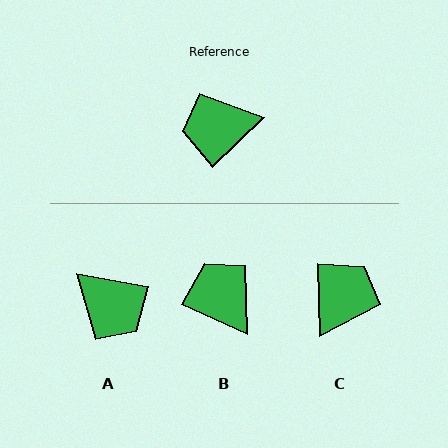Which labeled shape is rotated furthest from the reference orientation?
C, about 133 degrees away.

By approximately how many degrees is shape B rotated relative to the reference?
Approximately 69 degrees clockwise.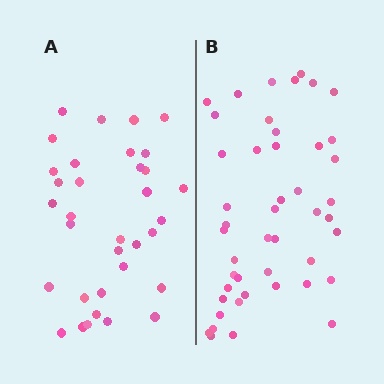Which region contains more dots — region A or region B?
Region B (the right region) has more dots.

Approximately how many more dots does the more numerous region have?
Region B has roughly 12 or so more dots than region A.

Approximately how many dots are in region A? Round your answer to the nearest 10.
About 30 dots. (The exact count is 34, which rounds to 30.)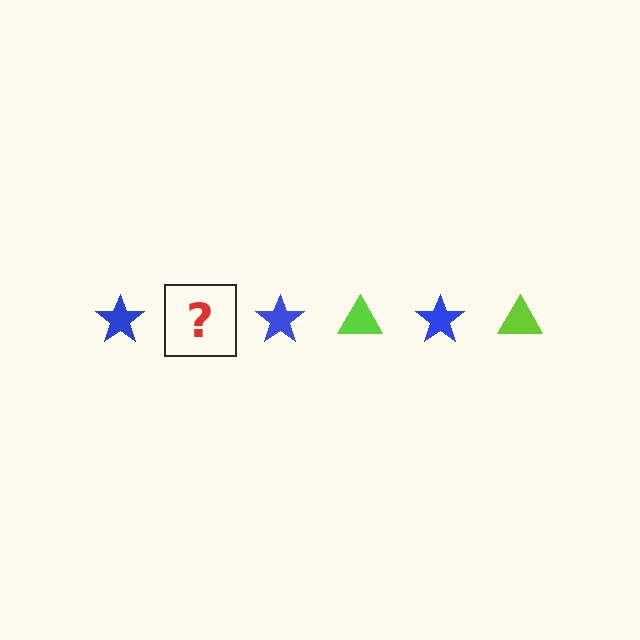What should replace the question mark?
The question mark should be replaced with a lime triangle.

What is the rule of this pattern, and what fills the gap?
The rule is that the pattern alternates between blue star and lime triangle. The gap should be filled with a lime triangle.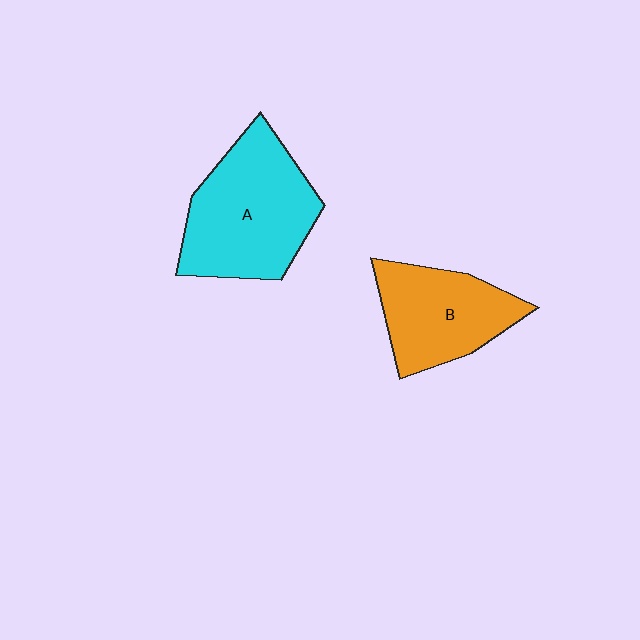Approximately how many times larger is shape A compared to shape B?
Approximately 1.4 times.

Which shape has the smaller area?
Shape B (orange).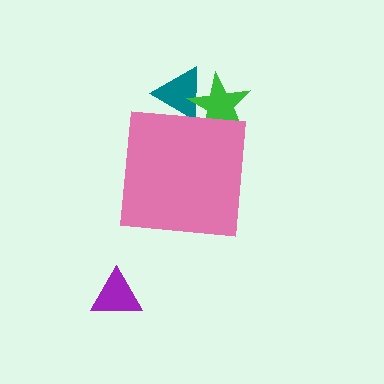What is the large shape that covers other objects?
A pink square.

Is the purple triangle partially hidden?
No, the purple triangle is fully visible.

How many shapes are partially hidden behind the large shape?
2 shapes are partially hidden.